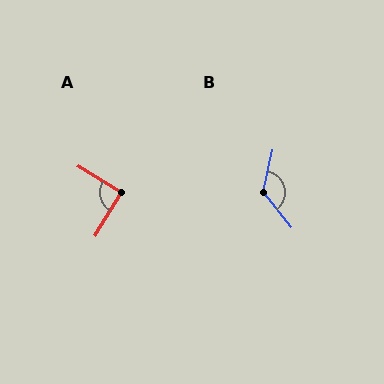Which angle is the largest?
B, at approximately 128 degrees.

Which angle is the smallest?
A, at approximately 89 degrees.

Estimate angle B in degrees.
Approximately 128 degrees.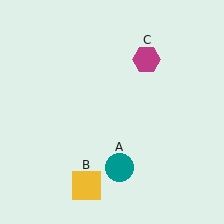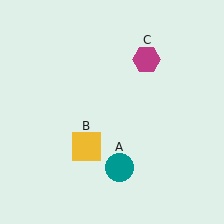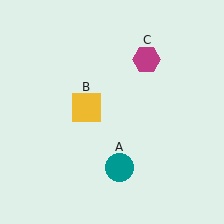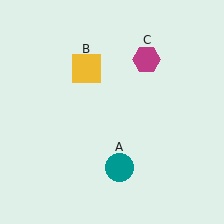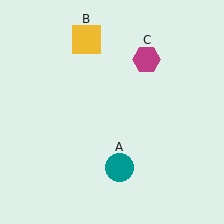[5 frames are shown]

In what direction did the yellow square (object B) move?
The yellow square (object B) moved up.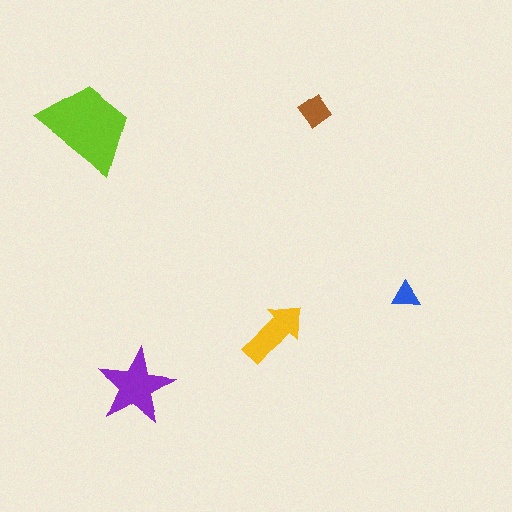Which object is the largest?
The lime trapezoid.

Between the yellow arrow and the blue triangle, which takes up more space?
The yellow arrow.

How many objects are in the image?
There are 5 objects in the image.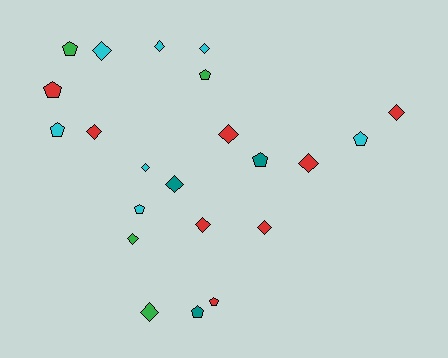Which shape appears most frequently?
Diamond, with 13 objects.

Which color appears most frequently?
Red, with 8 objects.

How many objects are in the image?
There are 22 objects.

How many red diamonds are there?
There are 6 red diamonds.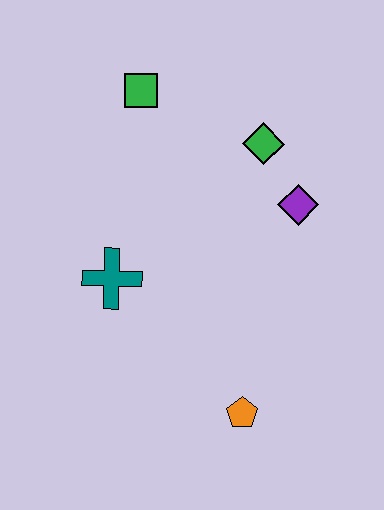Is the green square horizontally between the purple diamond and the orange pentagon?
No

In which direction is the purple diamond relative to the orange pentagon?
The purple diamond is above the orange pentagon.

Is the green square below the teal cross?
No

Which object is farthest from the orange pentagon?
The green square is farthest from the orange pentagon.